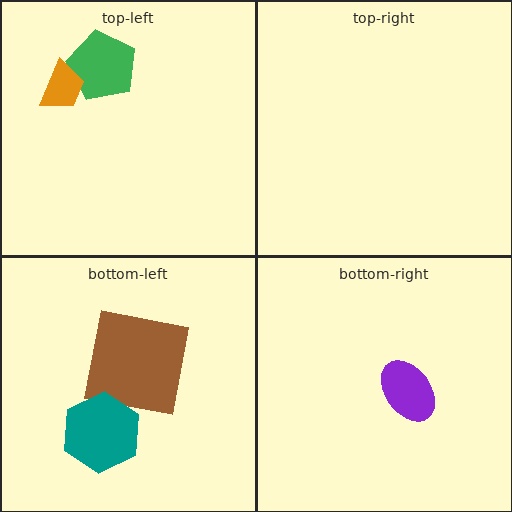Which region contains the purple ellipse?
The bottom-right region.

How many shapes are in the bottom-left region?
2.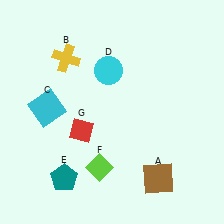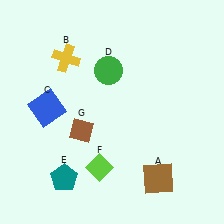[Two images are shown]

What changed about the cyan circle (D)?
In Image 1, D is cyan. In Image 2, it changed to green.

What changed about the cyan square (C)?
In Image 1, C is cyan. In Image 2, it changed to blue.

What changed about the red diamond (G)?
In Image 1, G is red. In Image 2, it changed to brown.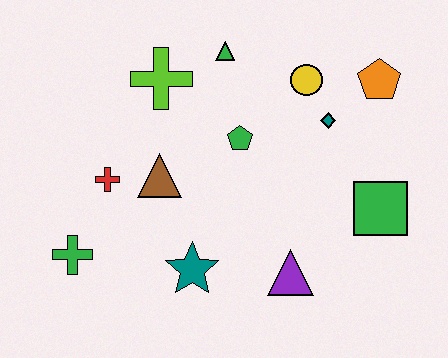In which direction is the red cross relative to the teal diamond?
The red cross is to the left of the teal diamond.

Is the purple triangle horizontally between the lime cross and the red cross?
No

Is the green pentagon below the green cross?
No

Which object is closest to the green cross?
The red cross is closest to the green cross.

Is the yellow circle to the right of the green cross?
Yes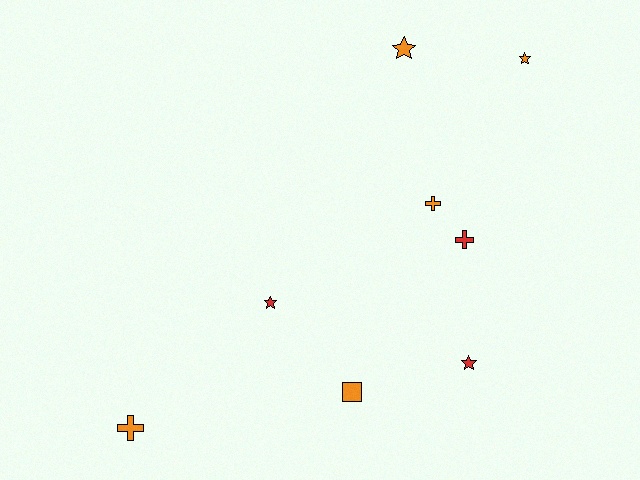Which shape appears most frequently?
Star, with 4 objects.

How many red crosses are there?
There is 1 red cross.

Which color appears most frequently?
Orange, with 5 objects.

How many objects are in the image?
There are 8 objects.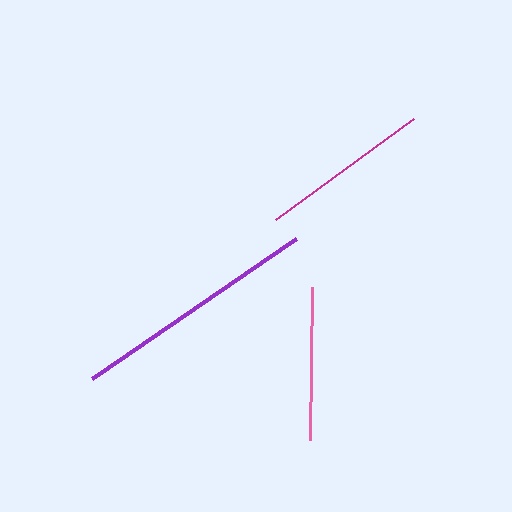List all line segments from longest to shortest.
From longest to shortest: purple, magenta, pink.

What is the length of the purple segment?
The purple segment is approximately 247 pixels long.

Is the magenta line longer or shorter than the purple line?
The purple line is longer than the magenta line.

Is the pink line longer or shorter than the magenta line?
The magenta line is longer than the pink line.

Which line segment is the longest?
The purple line is the longest at approximately 247 pixels.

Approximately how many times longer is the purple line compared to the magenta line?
The purple line is approximately 1.4 times the length of the magenta line.